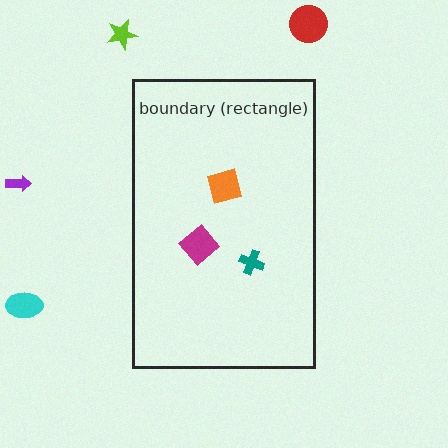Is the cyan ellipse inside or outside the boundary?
Outside.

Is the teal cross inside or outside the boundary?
Inside.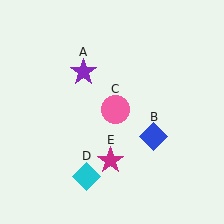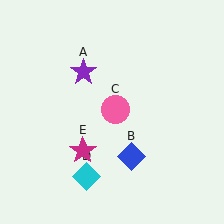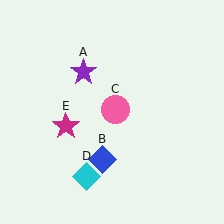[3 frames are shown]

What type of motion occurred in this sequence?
The blue diamond (object B), magenta star (object E) rotated clockwise around the center of the scene.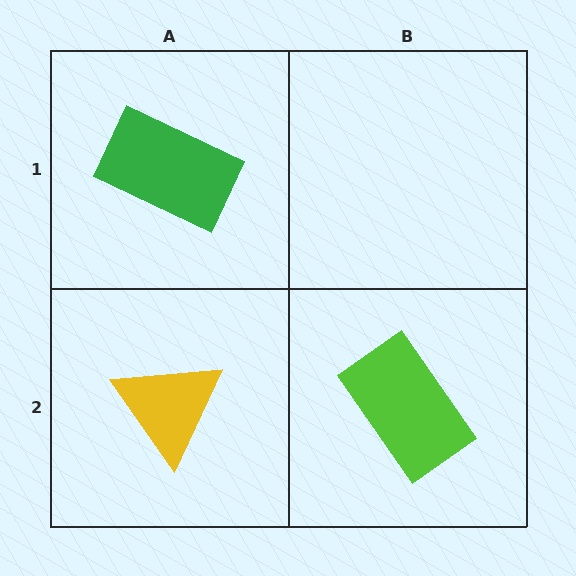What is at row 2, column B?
A lime rectangle.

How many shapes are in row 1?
1 shape.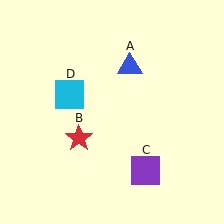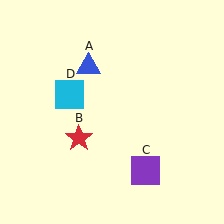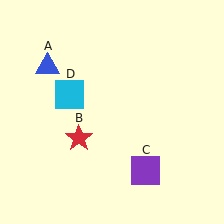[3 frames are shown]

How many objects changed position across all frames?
1 object changed position: blue triangle (object A).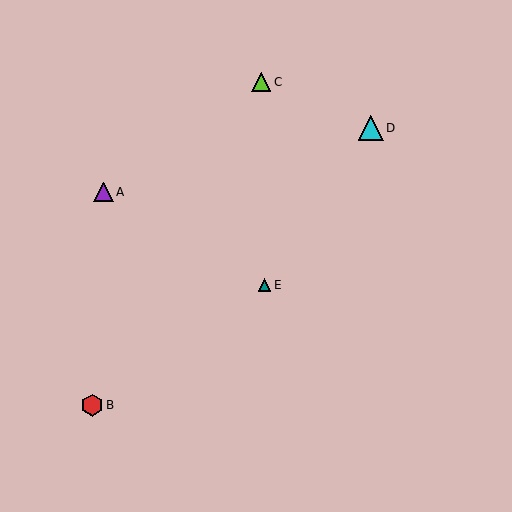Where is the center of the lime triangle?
The center of the lime triangle is at (261, 82).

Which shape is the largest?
The cyan triangle (labeled D) is the largest.